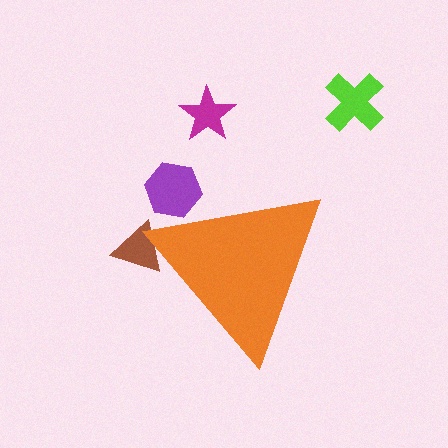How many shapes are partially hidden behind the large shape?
2 shapes are partially hidden.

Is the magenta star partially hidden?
No, the magenta star is fully visible.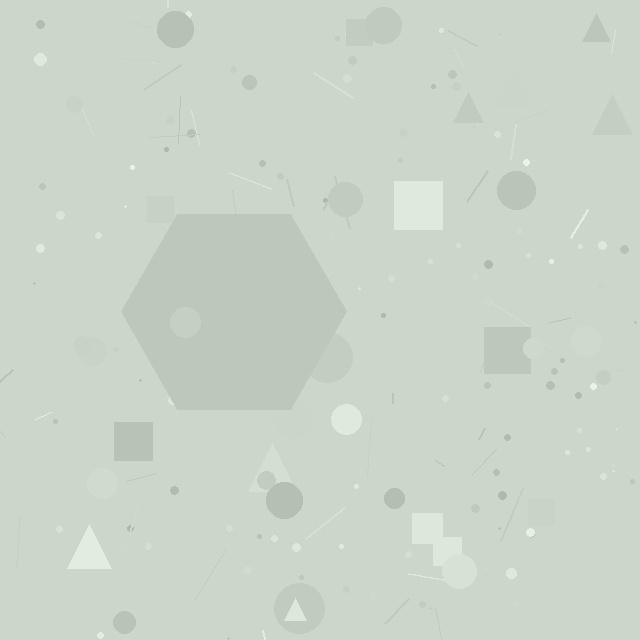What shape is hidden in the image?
A hexagon is hidden in the image.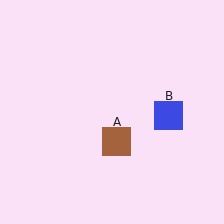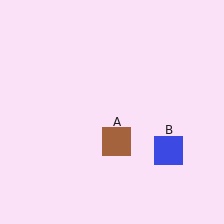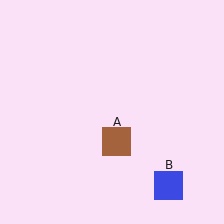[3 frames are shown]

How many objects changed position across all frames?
1 object changed position: blue square (object B).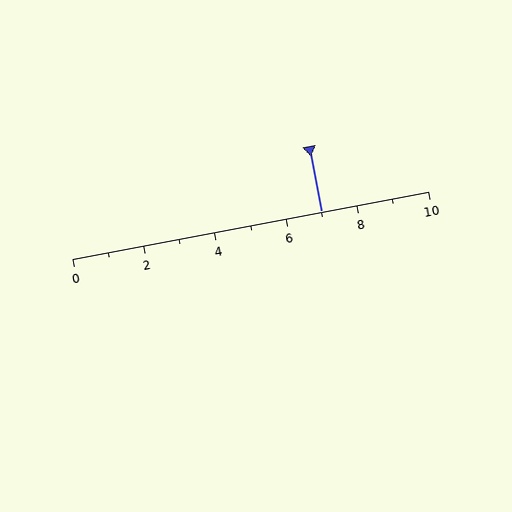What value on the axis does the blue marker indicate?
The marker indicates approximately 7.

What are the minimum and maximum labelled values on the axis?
The axis runs from 0 to 10.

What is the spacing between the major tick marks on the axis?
The major ticks are spaced 2 apart.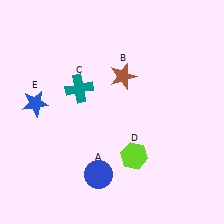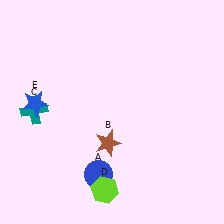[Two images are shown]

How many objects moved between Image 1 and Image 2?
3 objects moved between the two images.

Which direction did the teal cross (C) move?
The teal cross (C) moved left.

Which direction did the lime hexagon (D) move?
The lime hexagon (D) moved down.